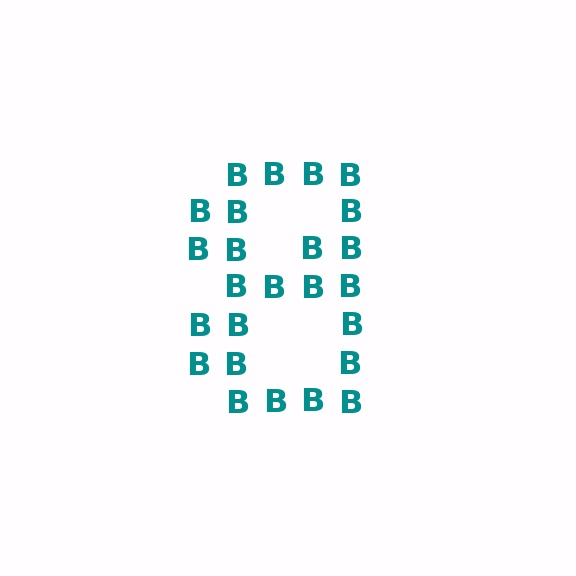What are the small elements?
The small elements are letter B's.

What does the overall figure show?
The overall figure shows the digit 8.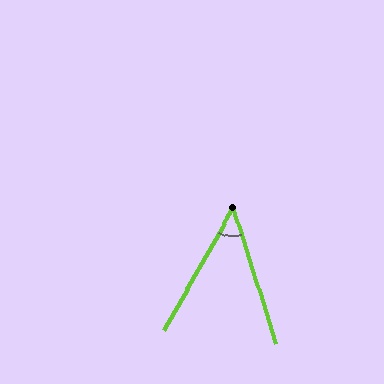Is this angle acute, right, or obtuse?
It is acute.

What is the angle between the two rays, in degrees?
Approximately 47 degrees.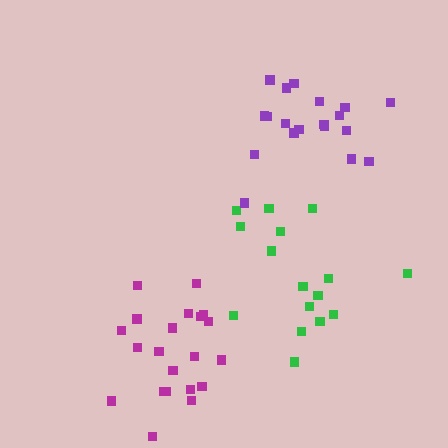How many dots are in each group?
Group 1: 21 dots, Group 2: 16 dots, Group 3: 19 dots (56 total).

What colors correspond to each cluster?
The clusters are colored: magenta, green, purple.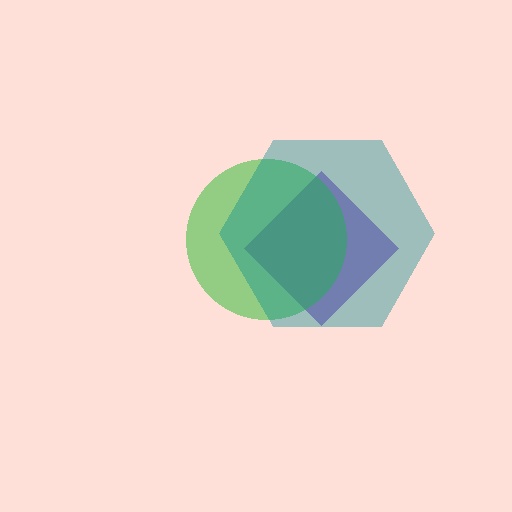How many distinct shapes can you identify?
There are 3 distinct shapes: a purple diamond, a green circle, a teal hexagon.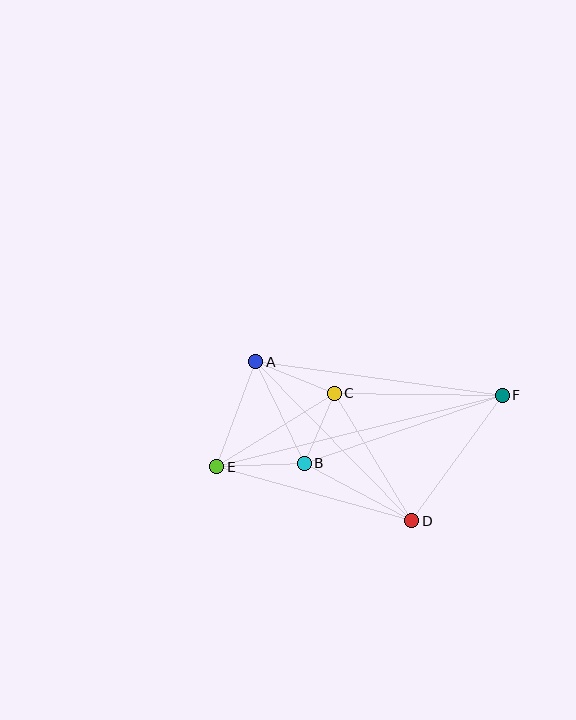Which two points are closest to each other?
Points B and C are closest to each other.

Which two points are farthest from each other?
Points E and F are farthest from each other.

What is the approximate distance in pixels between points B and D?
The distance between B and D is approximately 122 pixels.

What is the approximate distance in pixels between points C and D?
The distance between C and D is approximately 149 pixels.